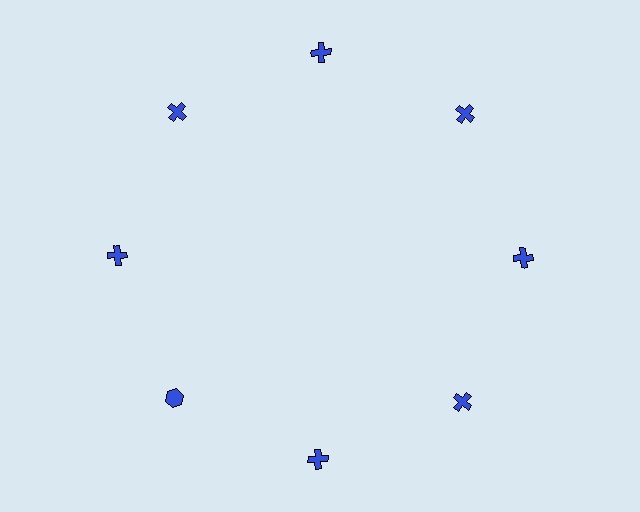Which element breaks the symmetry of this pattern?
The blue hexagon at roughly the 8 o'clock position breaks the symmetry. All other shapes are blue crosses.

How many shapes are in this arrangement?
There are 8 shapes arranged in a ring pattern.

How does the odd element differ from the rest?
It has a different shape: hexagon instead of cross.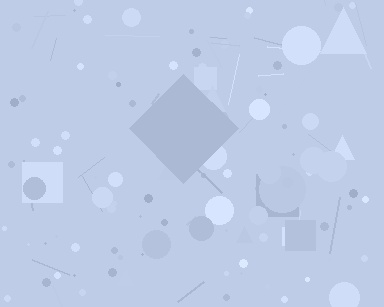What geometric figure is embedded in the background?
A diamond is embedded in the background.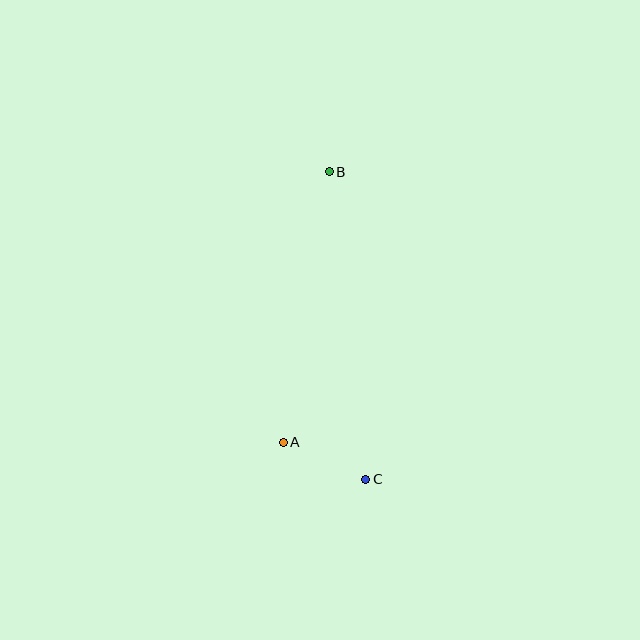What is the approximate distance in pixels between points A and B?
The distance between A and B is approximately 274 pixels.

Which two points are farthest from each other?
Points B and C are farthest from each other.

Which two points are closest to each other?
Points A and C are closest to each other.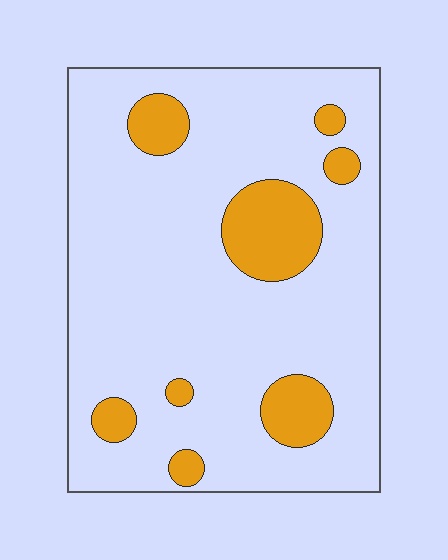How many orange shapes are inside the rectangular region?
8.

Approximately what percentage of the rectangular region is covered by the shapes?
Approximately 15%.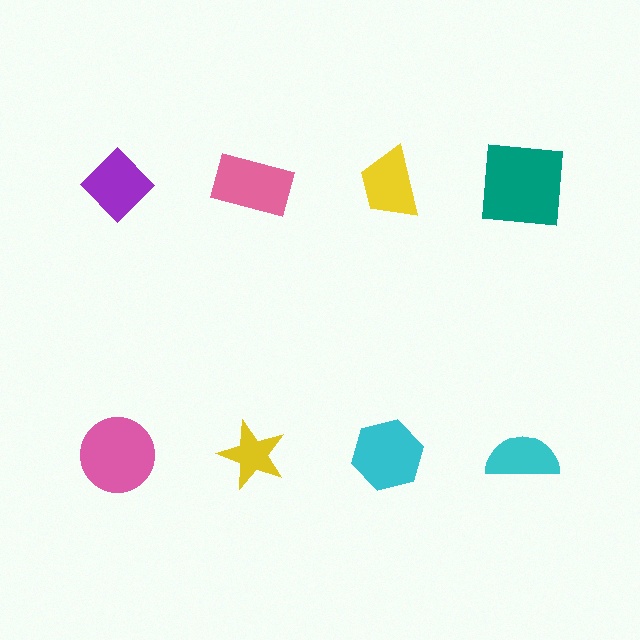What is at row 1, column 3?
A yellow trapezoid.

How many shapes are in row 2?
4 shapes.